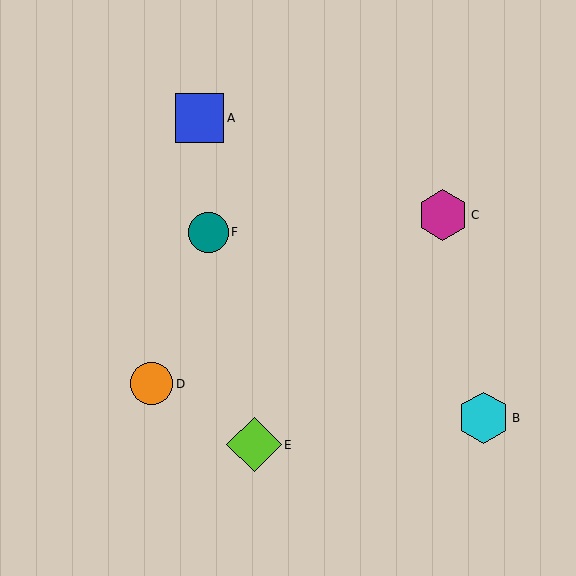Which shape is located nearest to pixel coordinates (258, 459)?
The lime diamond (labeled E) at (254, 445) is nearest to that location.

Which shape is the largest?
The lime diamond (labeled E) is the largest.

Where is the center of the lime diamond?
The center of the lime diamond is at (254, 445).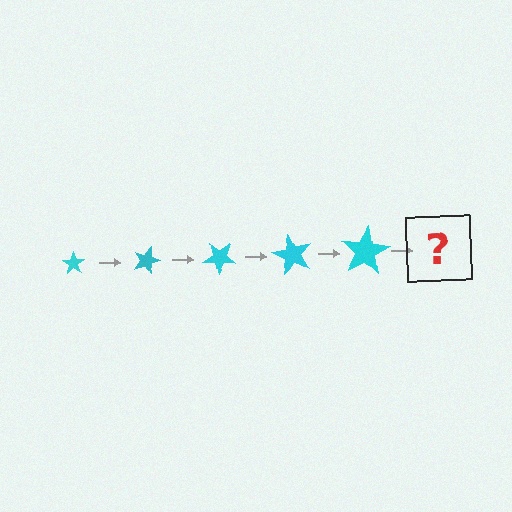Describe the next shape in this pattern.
It should be a star, larger than the previous one and rotated 100 degrees from the start.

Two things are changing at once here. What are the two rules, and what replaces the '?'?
The two rules are that the star grows larger each step and it rotates 20 degrees each step. The '?' should be a star, larger than the previous one and rotated 100 degrees from the start.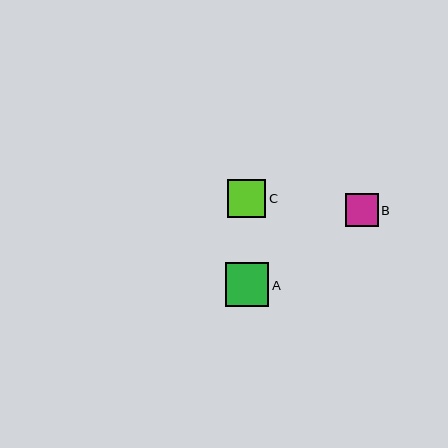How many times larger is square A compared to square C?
Square A is approximately 1.1 times the size of square C.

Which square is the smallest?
Square B is the smallest with a size of approximately 32 pixels.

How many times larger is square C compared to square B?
Square C is approximately 1.2 times the size of square B.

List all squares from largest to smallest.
From largest to smallest: A, C, B.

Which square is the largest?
Square A is the largest with a size of approximately 44 pixels.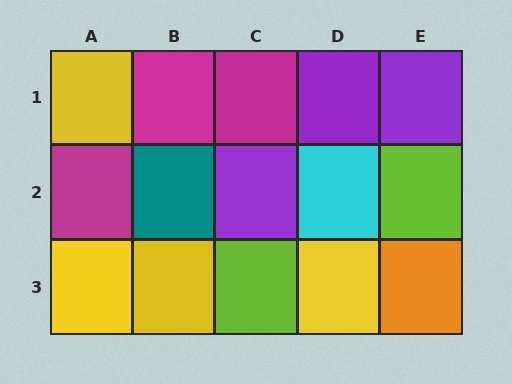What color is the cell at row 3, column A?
Yellow.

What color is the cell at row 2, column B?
Teal.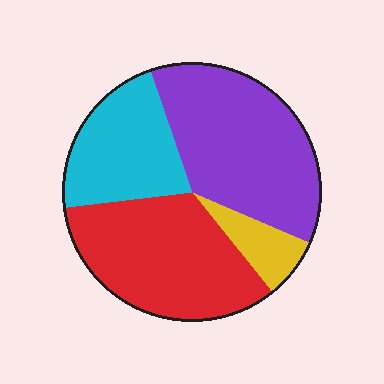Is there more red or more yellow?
Red.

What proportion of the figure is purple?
Purple takes up between a third and a half of the figure.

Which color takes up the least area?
Yellow, at roughly 10%.